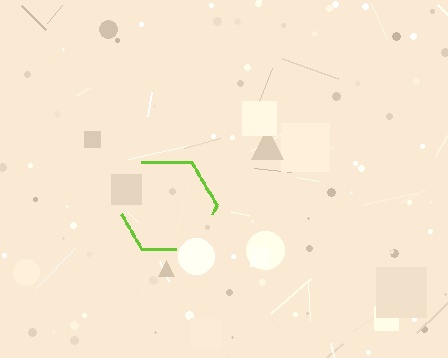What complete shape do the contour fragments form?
The contour fragments form a hexagon.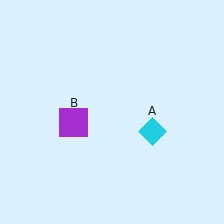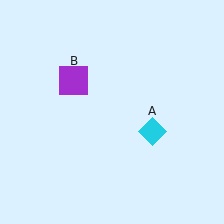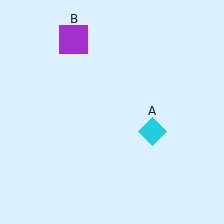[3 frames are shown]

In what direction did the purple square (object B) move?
The purple square (object B) moved up.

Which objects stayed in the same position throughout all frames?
Cyan diamond (object A) remained stationary.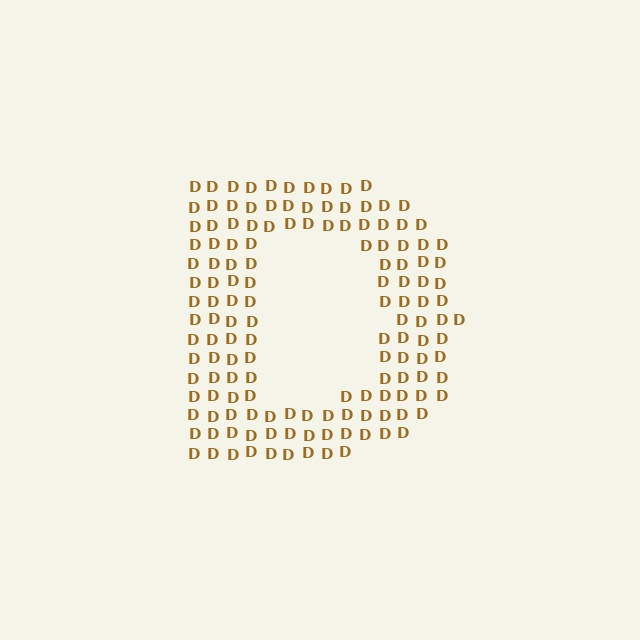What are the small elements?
The small elements are letter D's.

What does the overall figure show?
The overall figure shows the letter D.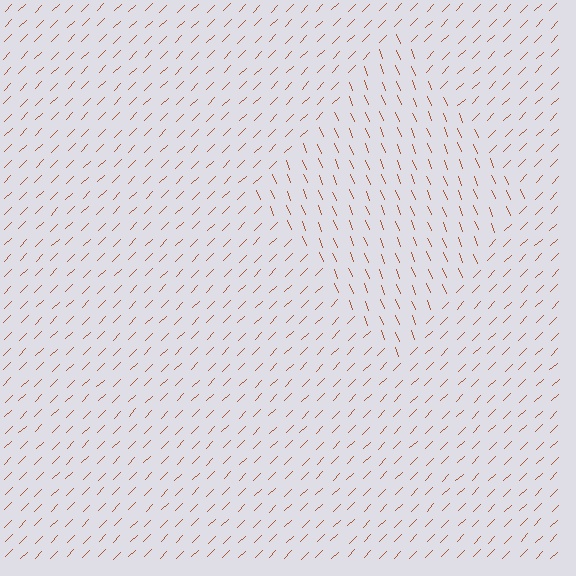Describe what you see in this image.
The image is filled with small brown line segments. A diamond region in the image has lines oriented differently from the surrounding lines, creating a visible texture boundary.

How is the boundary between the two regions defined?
The boundary is defined purely by a change in line orientation (approximately 67 degrees difference). All lines are the same color and thickness.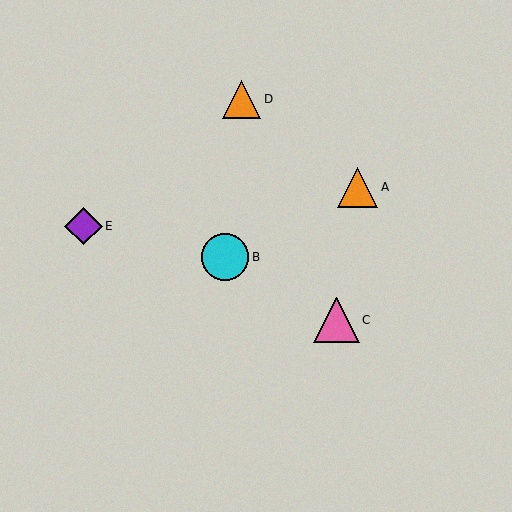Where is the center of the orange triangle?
The center of the orange triangle is at (358, 187).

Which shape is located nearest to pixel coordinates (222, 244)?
The cyan circle (labeled B) at (225, 257) is nearest to that location.